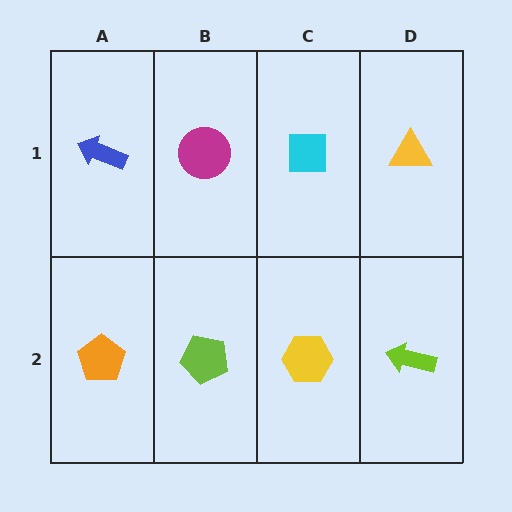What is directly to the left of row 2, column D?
A yellow hexagon.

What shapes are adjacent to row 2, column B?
A magenta circle (row 1, column B), an orange pentagon (row 2, column A), a yellow hexagon (row 2, column C).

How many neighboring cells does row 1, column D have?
2.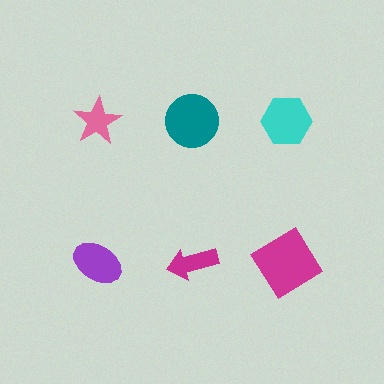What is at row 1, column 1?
A pink star.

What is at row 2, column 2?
A magenta arrow.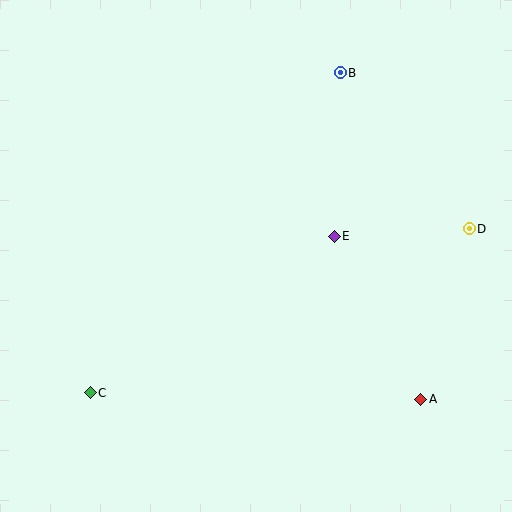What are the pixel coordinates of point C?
Point C is at (90, 393).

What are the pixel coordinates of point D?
Point D is at (469, 229).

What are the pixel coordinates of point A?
Point A is at (421, 399).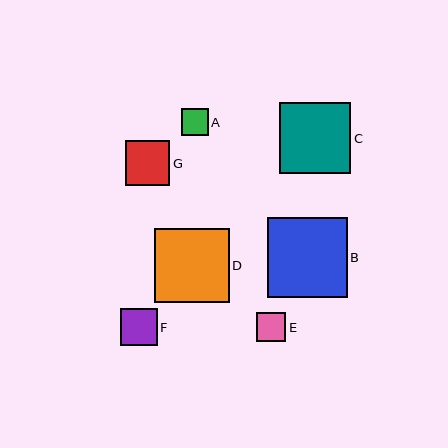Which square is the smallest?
Square A is the smallest with a size of approximately 27 pixels.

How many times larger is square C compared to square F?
Square C is approximately 1.9 times the size of square F.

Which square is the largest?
Square B is the largest with a size of approximately 80 pixels.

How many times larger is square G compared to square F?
Square G is approximately 1.2 times the size of square F.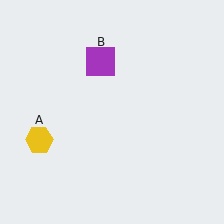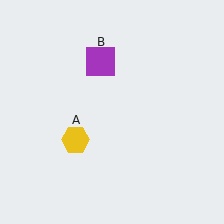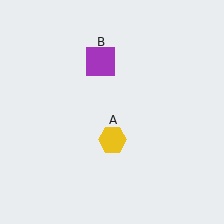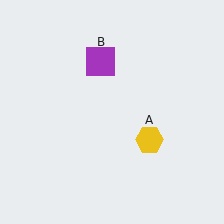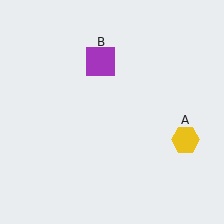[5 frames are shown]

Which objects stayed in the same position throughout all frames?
Purple square (object B) remained stationary.